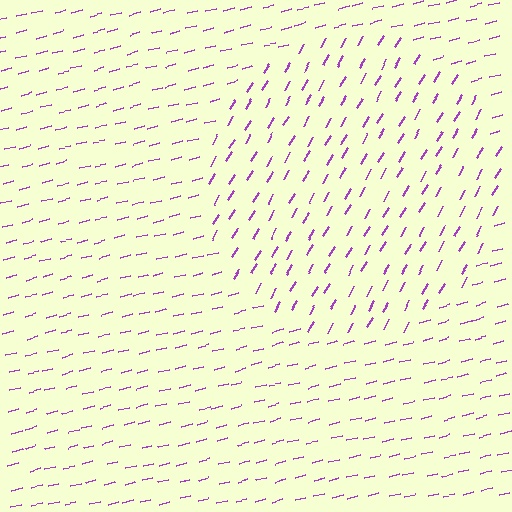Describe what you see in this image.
The image is filled with small purple line segments. A circle region in the image has lines oriented differently from the surrounding lines, creating a visible texture boundary.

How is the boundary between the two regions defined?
The boundary is defined purely by a change in line orientation (approximately 45 degrees difference). All lines are the same color and thickness.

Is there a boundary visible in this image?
Yes, there is a texture boundary formed by a change in line orientation.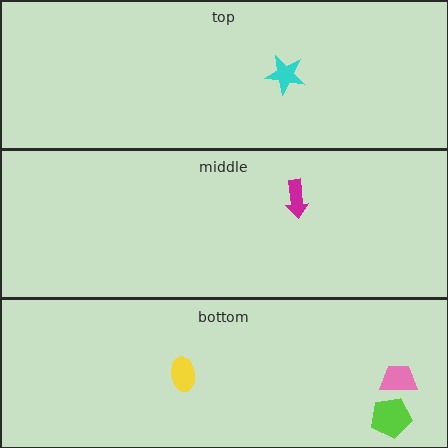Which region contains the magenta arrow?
The middle region.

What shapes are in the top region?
The cyan star.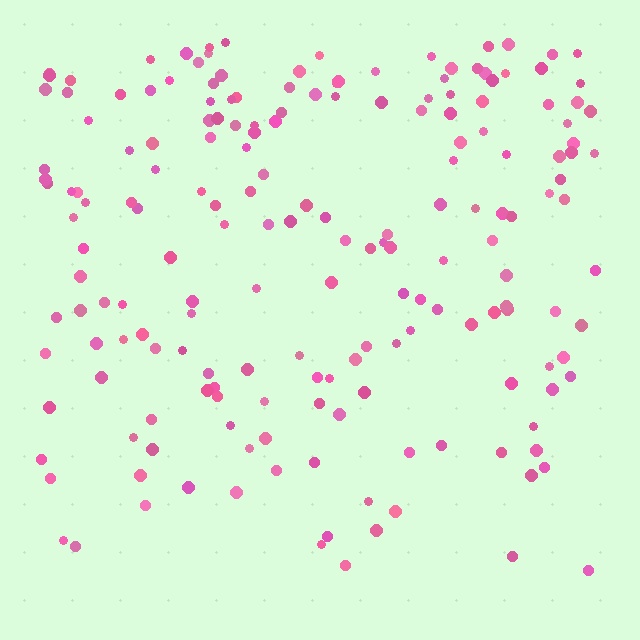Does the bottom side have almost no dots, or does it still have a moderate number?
Still a moderate number, just noticeably fewer than the top.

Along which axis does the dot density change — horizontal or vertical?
Vertical.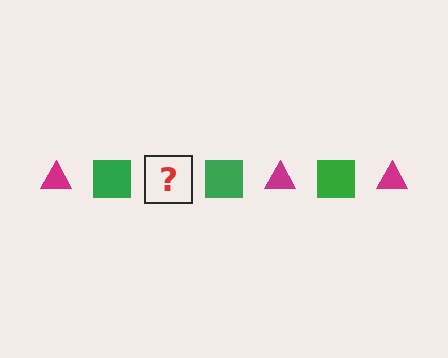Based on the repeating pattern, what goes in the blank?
The blank should be a magenta triangle.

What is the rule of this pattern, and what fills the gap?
The rule is that the pattern alternates between magenta triangle and green square. The gap should be filled with a magenta triangle.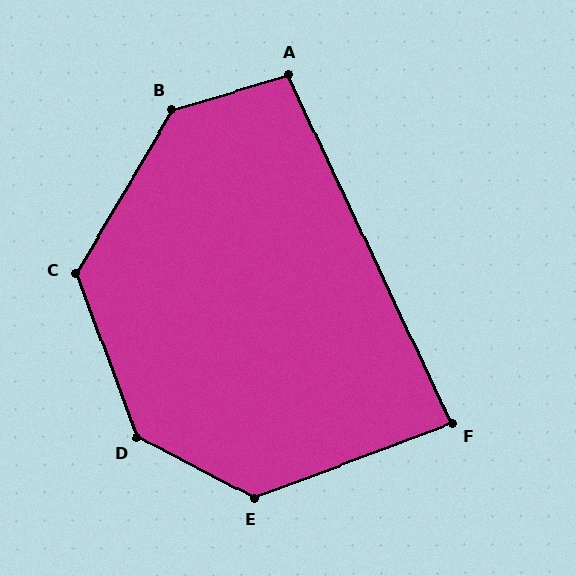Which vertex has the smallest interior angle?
F, at approximately 86 degrees.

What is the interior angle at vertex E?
Approximately 132 degrees (obtuse).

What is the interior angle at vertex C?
Approximately 129 degrees (obtuse).